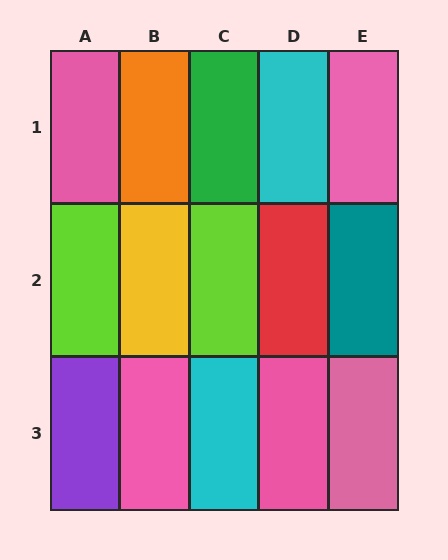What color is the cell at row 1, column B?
Orange.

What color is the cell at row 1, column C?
Green.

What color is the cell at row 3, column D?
Pink.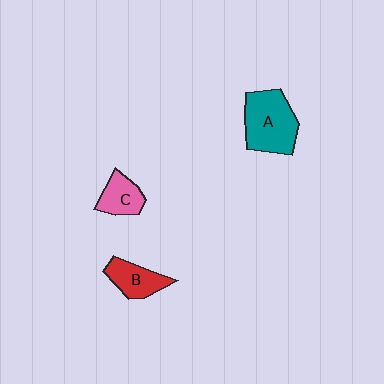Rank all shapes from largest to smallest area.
From largest to smallest: A (teal), B (red), C (pink).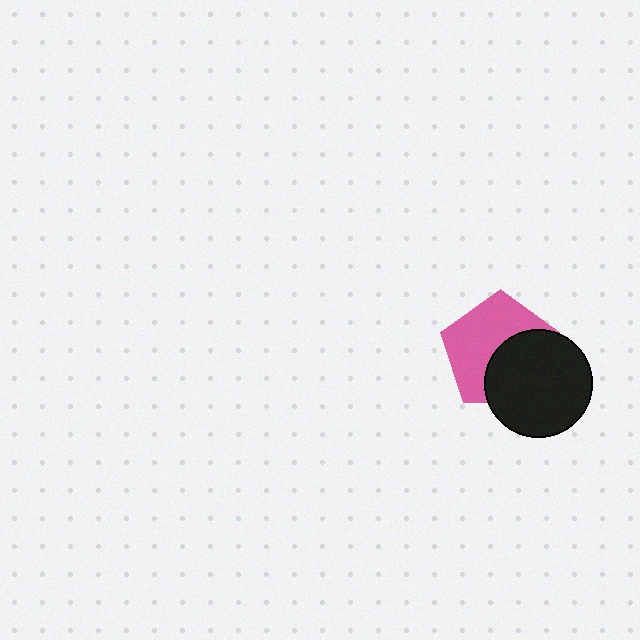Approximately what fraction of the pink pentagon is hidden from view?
Roughly 44% of the pink pentagon is hidden behind the black circle.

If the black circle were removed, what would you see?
You would see the complete pink pentagon.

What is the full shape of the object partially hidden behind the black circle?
The partially hidden object is a pink pentagon.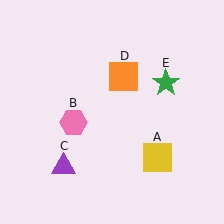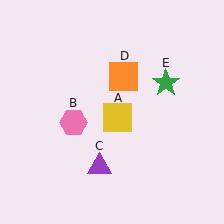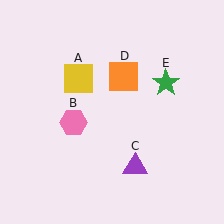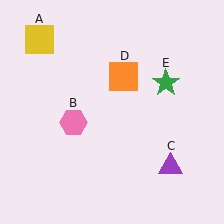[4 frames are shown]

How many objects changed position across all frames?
2 objects changed position: yellow square (object A), purple triangle (object C).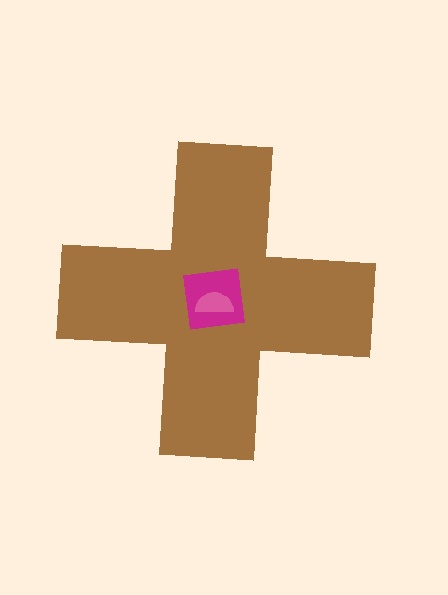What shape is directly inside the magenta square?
The pink semicircle.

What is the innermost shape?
The pink semicircle.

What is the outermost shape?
The brown cross.